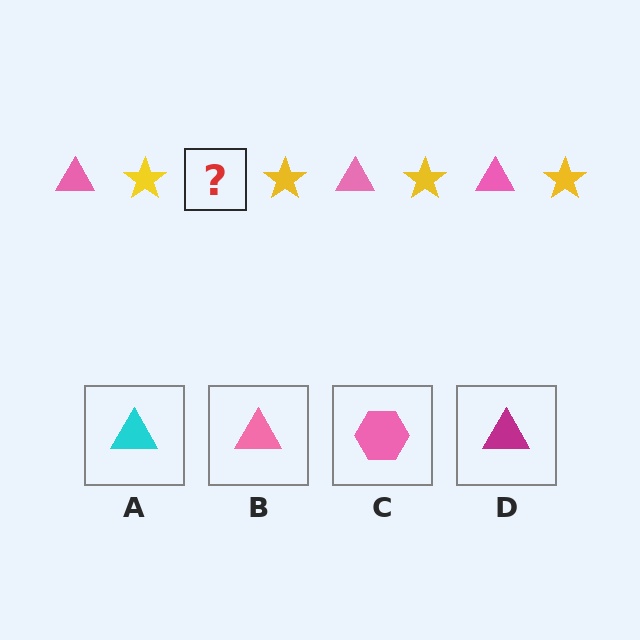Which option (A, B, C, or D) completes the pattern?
B.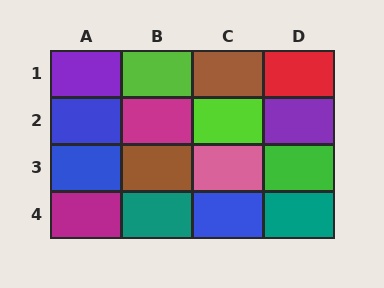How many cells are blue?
3 cells are blue.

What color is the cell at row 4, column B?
Teal.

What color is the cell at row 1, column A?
Purple.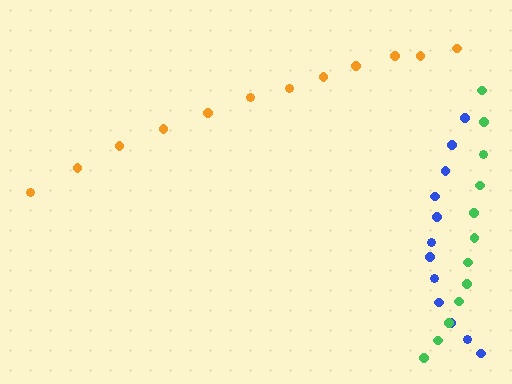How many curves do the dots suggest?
There are 3 distinct paths.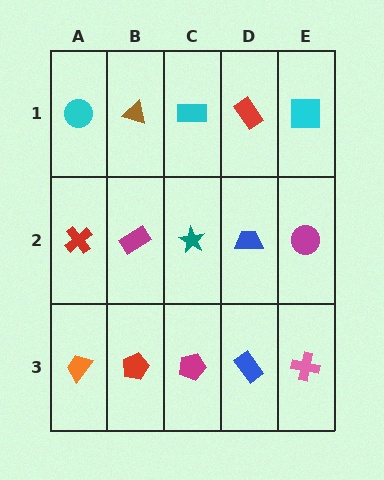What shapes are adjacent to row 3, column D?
A blue trapezoid (row 2, column D), a magenta pentagon (row 3, column C), a pink cross (row 3, column E).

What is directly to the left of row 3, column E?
A blue rectangle.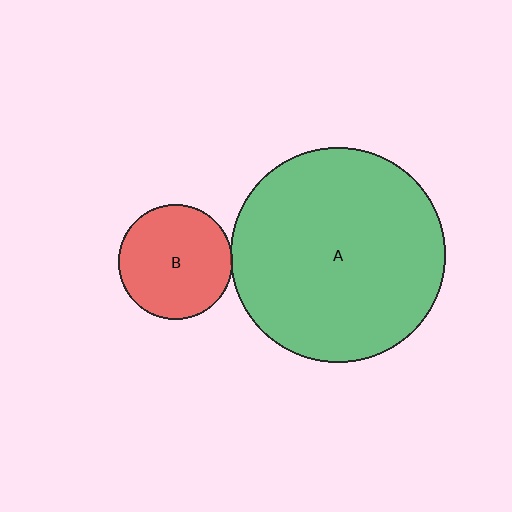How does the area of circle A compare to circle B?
Approximately 3.5 times.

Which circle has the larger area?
Circle A (green).